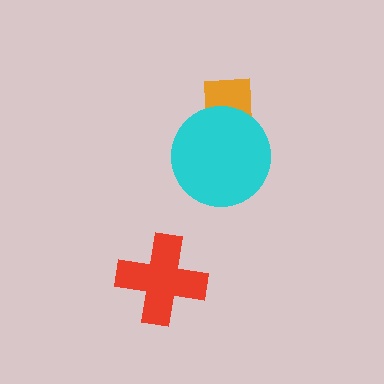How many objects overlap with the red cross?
0 objects overlap with the red cross.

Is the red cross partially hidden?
No, no other shape covers it.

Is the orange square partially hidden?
Yes, it is partially covered by another shape.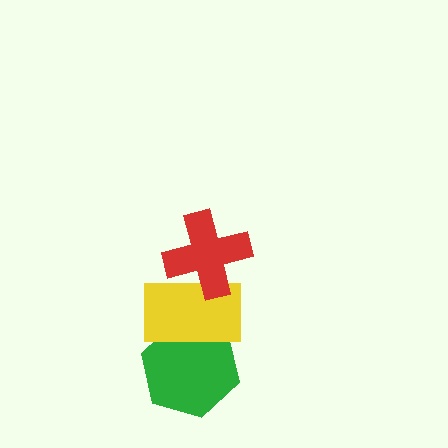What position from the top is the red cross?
The red cross is 1st from the top.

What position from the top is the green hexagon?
The green hexagon is 3rd from the top.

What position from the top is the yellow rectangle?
The yellow rectangle is 2nd from the top.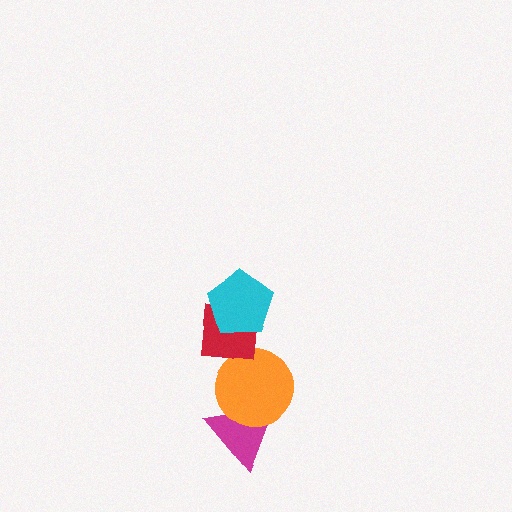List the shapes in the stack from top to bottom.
From top to bottom: the cyan pentagon, the red square, the orange circle, the magenta triangle.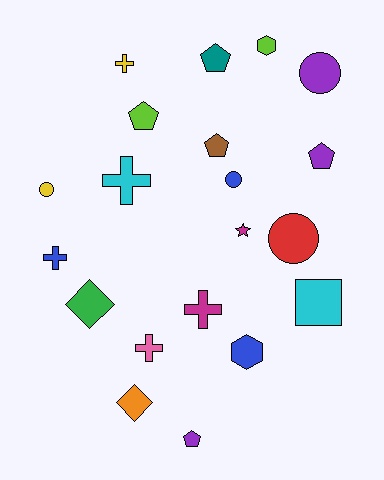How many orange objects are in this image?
There is 1 orange object.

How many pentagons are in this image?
There are 5 pentagons.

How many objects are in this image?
There are 20 objects.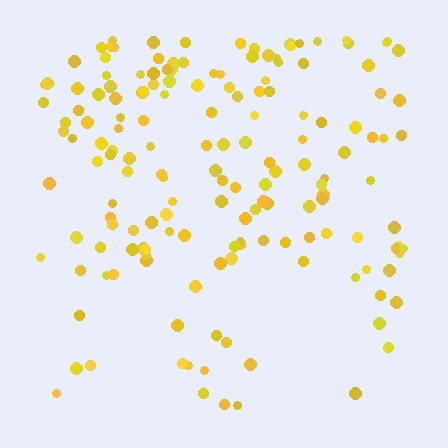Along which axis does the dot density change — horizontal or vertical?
Vertical.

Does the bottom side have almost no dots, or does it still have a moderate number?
Still a moderate number, just noticeably fewer than the top.